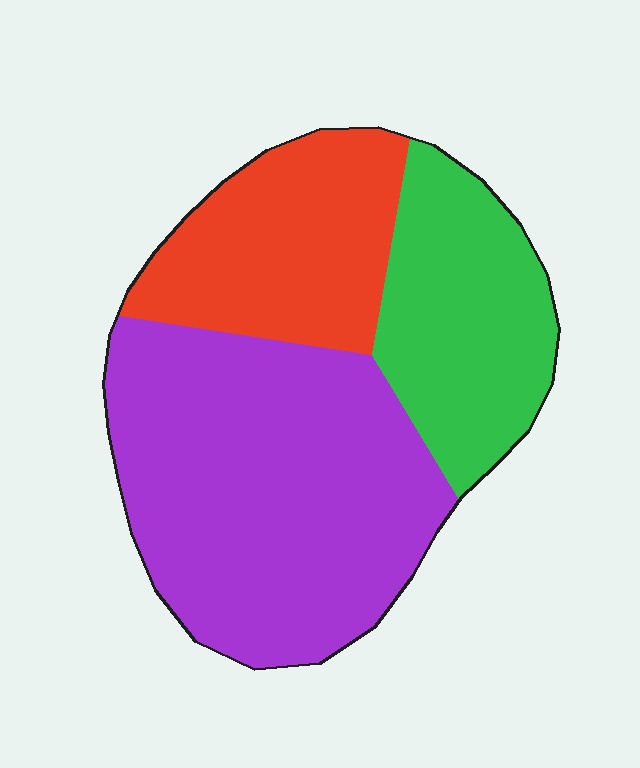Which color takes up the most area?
Purple, at roughly 50%.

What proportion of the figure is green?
Green covers roughly 25% of the figure.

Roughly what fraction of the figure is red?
Red covers about 25% of the figure.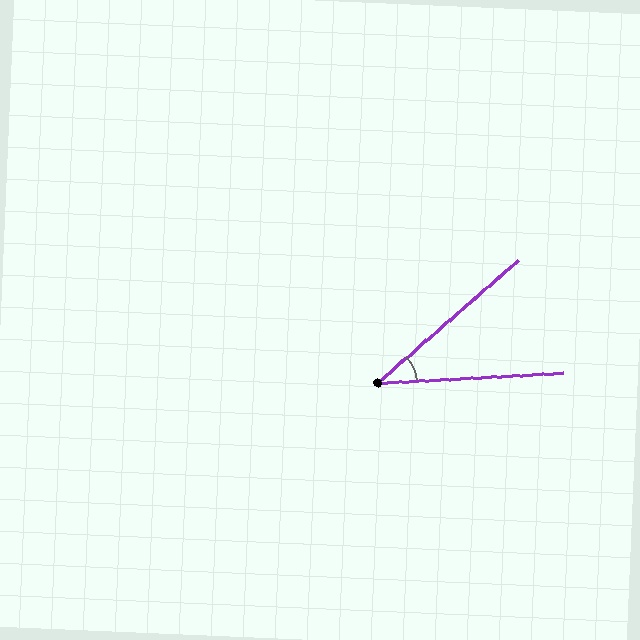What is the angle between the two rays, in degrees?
Approximately 38 degrees.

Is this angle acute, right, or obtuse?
It is acute.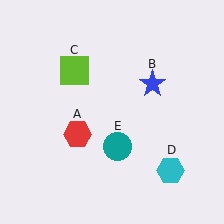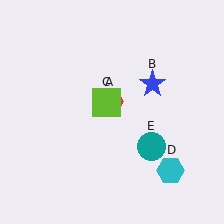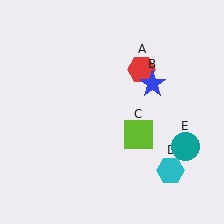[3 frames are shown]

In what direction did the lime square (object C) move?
The lime square (object C) moved down and to the right.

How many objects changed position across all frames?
3 objects changed position: red hexagon (object A), lime square (object C), teal circle (object E).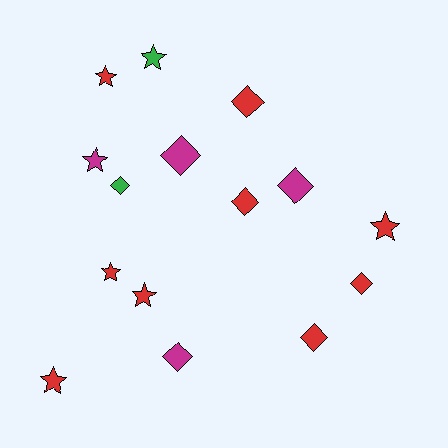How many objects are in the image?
There are 15 objects.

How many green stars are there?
There is 1 green star.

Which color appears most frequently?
Red, with 9 objects.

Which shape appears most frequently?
Diamond, with 8 objects.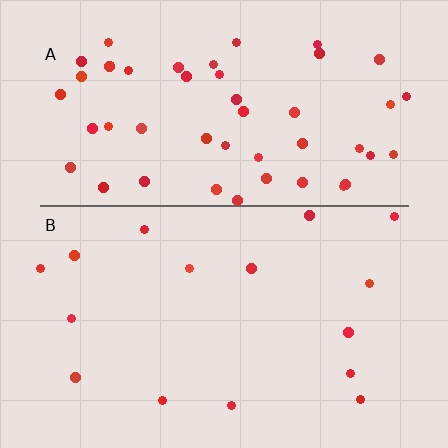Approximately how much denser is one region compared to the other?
Approximately 3.2× — region A over region B.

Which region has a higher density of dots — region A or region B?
A (the top).